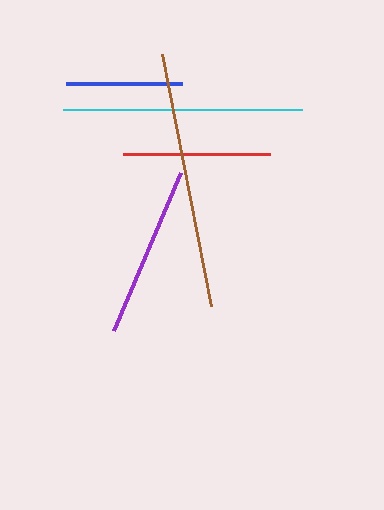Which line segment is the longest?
The brown line is the longest at approximately 256 pixels.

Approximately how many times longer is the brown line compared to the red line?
The brown line is approximately 1.7 times the length of the red line.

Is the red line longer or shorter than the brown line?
The brown line is longer than the red line.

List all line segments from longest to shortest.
From longest to shortest: brown, cyan, purple, red, blue.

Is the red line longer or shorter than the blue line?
The red line is longer than the blue line.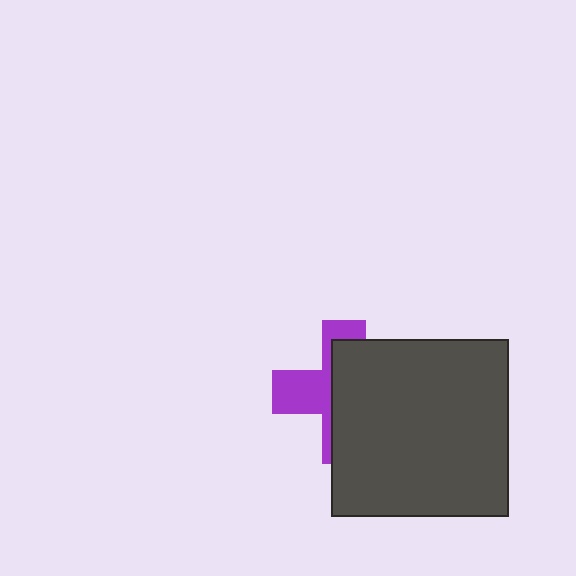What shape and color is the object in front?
The object in front is a dark gray square.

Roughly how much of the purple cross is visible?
A small part of it is visible (roughly 40%).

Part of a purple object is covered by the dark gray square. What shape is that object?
It is a cross.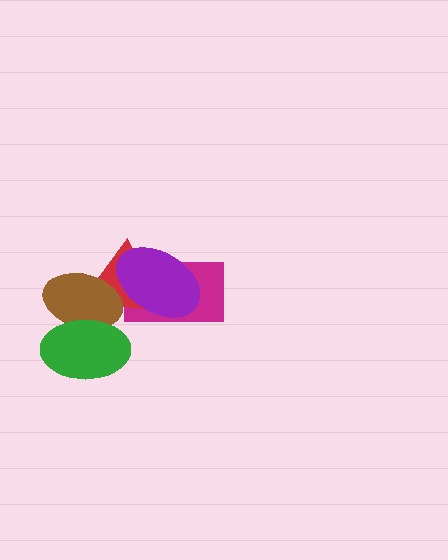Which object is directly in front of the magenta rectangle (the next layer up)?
The red triangle is directly in front of the magenta rectangle.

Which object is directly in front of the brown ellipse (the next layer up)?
The purple ellipse is directly in front of the brown ellipse.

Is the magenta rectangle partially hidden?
Yes, it is partially covered by another shape.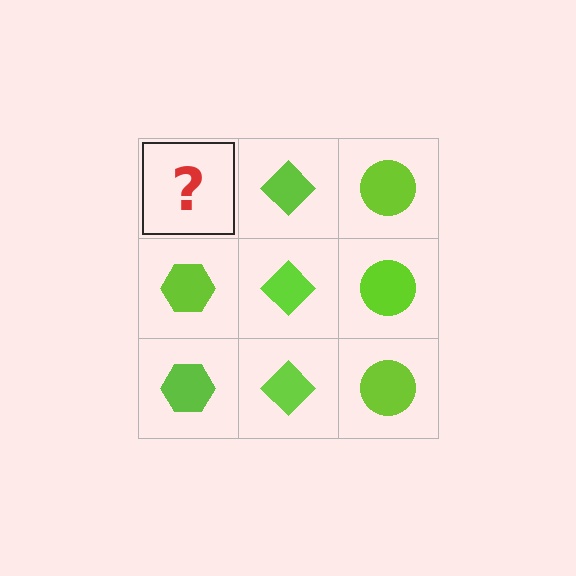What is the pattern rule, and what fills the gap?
The rule is that each column has a consistent shape. The gap should be filled with a lime hexagon.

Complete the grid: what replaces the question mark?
The question mark should be replaced with a lime hexagon.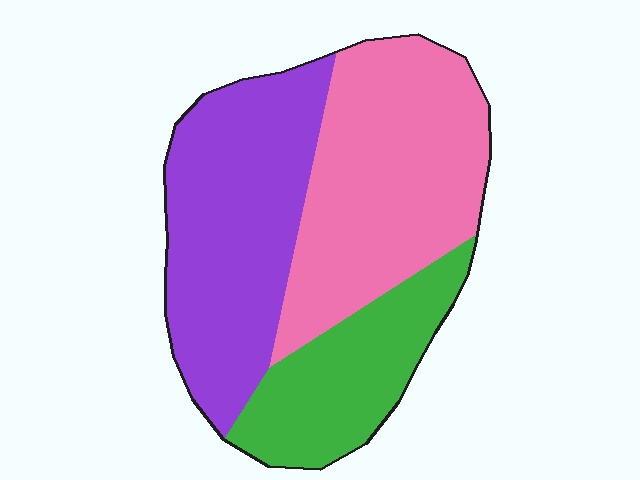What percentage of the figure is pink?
Pink takes up about two fifths (2/5) of the figure.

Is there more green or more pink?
Pink.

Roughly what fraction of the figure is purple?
Purple takes up about three eighths (3/8) of the figure.